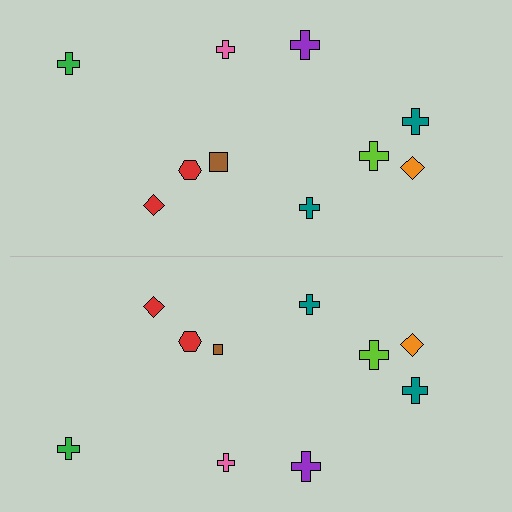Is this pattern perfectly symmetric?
No, the pattern is not perfectly symmetric. The brown square on the bottom side has a different size than its mirror counterpart.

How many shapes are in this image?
There are 20 shapes in this image.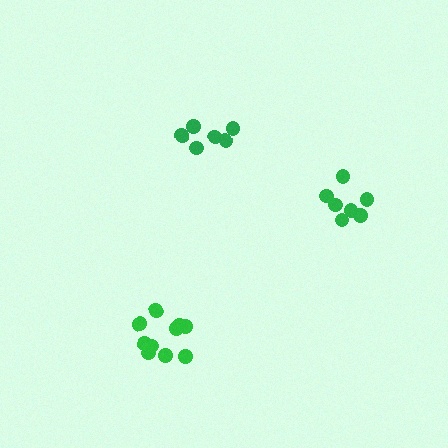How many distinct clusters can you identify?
There are 3 distinct clusters.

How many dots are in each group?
Group 1: 6 dots, Group 2: 7 dots, Group 3: 11 dots (24 total).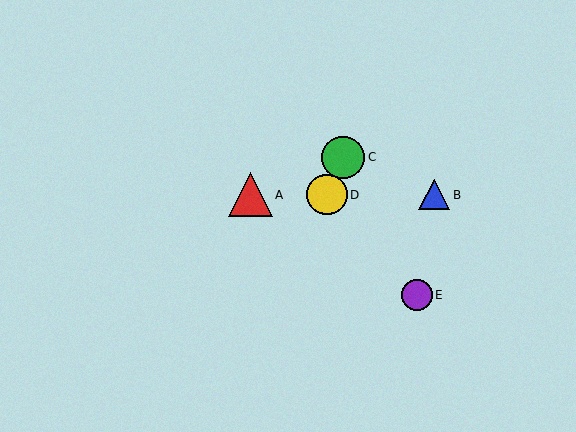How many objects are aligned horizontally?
3 objects (A, B, D) are aligned horizontally.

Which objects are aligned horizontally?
Objects A, B, D are aligned horizontally.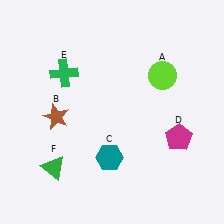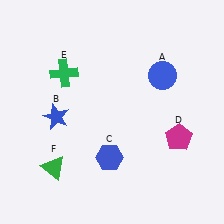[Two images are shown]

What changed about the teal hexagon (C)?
In Image 1, C is teal. In Image 2, it changed to blue.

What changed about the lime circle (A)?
In Image 1, A is lime. In Image 2, it changed to blue.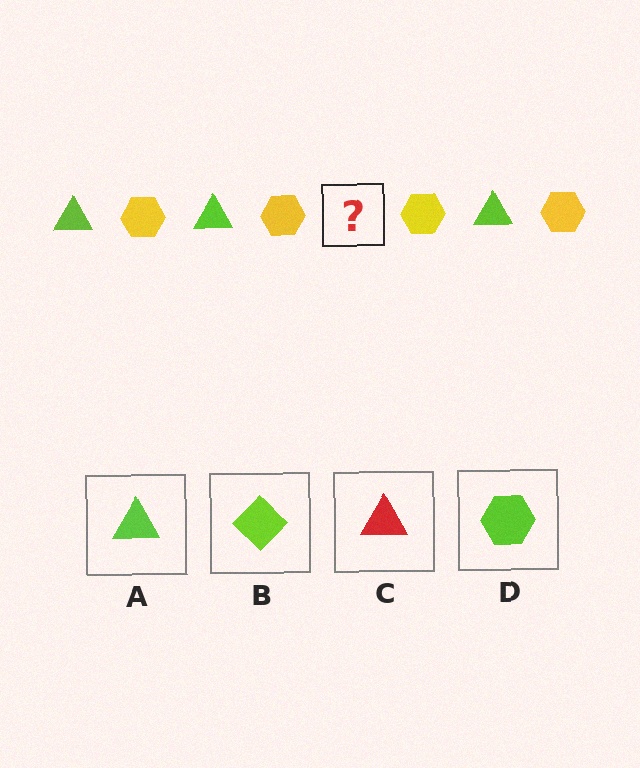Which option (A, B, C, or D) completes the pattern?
A.